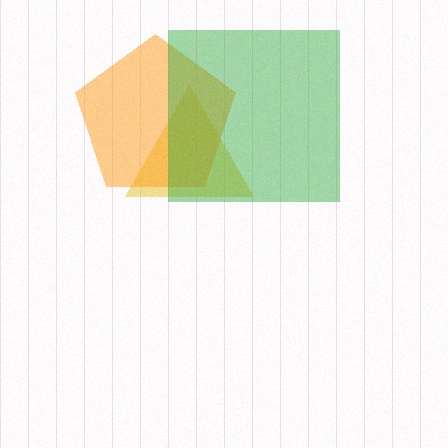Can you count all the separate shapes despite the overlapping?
Yes, there are 3 separate shapes.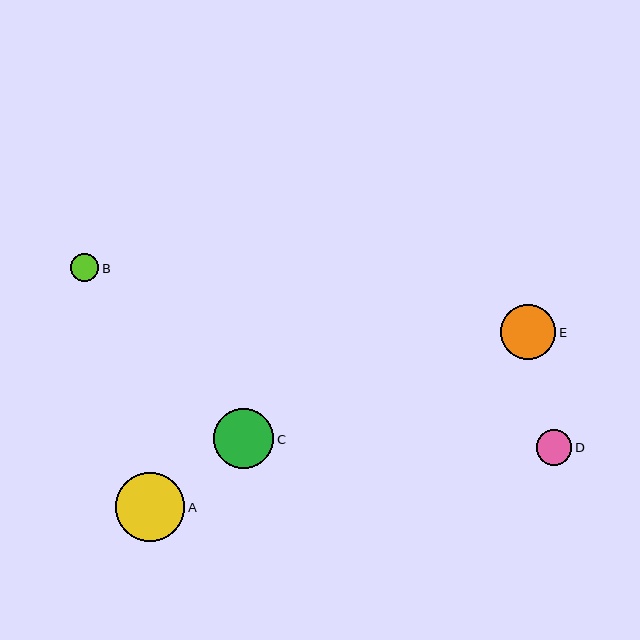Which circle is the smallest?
Circle B is the smallest with a size of approximately 28 pixels.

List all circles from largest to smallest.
From largest to smallest: A, C, E, D, B.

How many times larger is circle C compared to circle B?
Circle C is approximately 2.1 times the size of circle B.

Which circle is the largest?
Circle A is the largest with a size of approximately 70 pixels.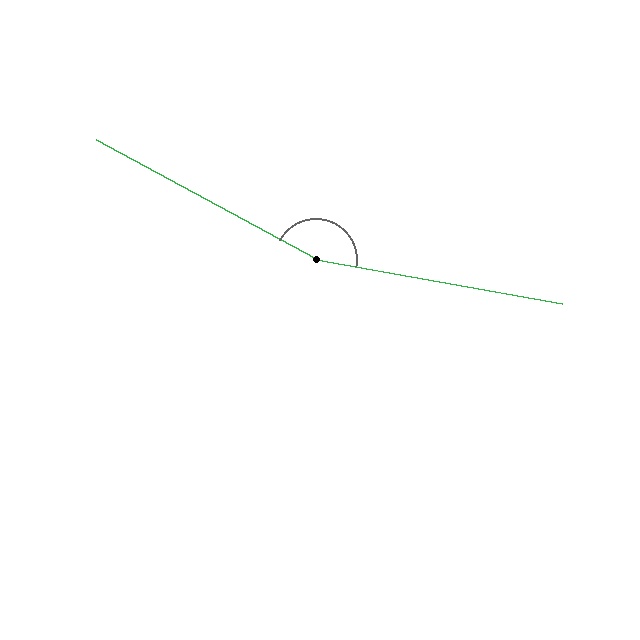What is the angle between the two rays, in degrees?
Approximately 162 degrees.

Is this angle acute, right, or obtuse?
It is obtuse.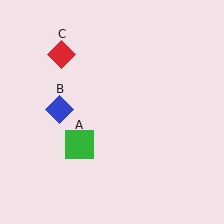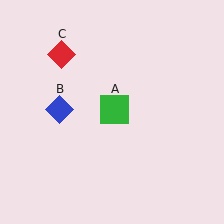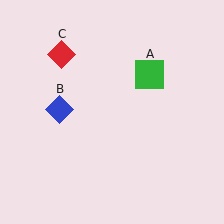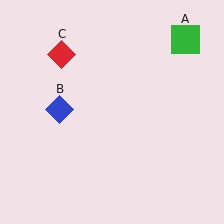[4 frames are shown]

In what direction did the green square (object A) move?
The green square (object A) moved up and to the right.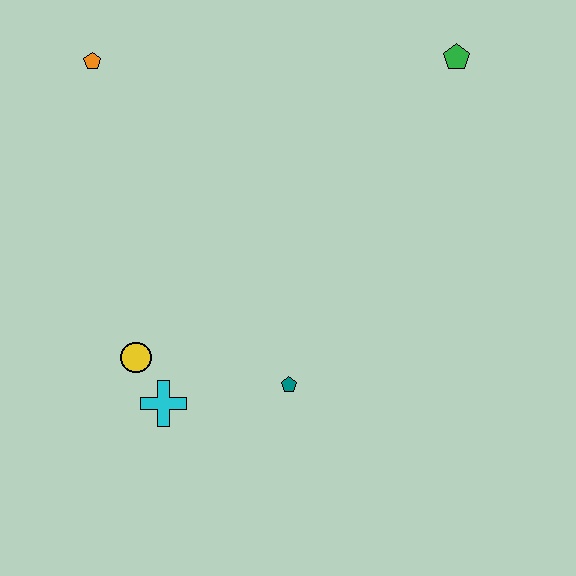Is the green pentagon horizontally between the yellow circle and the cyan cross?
No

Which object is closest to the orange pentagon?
The yellow circle is closest to the orange pentagon.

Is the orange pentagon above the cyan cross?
Yes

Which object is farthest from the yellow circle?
The green pentagon is farthest from the yellow circle.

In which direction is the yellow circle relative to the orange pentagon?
The yellow circle is below the orange pentagon.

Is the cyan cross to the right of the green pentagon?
No